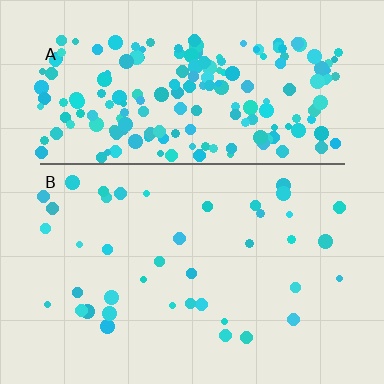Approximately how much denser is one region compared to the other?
Approximately 5.0× — region A over region B.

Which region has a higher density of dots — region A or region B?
A (the top).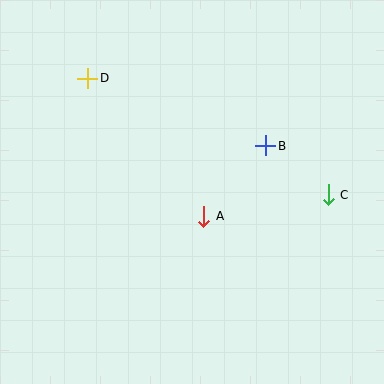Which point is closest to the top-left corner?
Point D is closest to the top-left corner.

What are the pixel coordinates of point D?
Point D is at (88, 78).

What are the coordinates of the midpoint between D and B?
The midpoint between D and B is at (177, 112).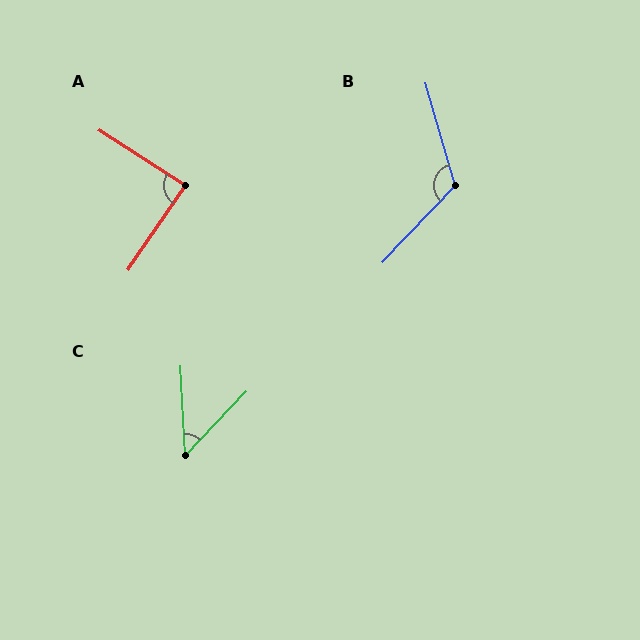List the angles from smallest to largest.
C (46°), A (88°), B (121°).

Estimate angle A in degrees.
Approximately 88 degrees.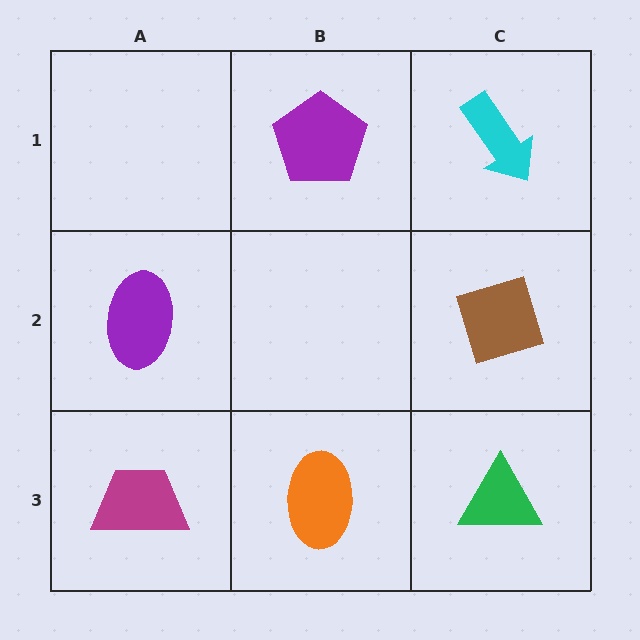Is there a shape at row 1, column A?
No, that cell is empty.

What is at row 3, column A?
A magenta trapezoid.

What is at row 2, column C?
A brown diamond.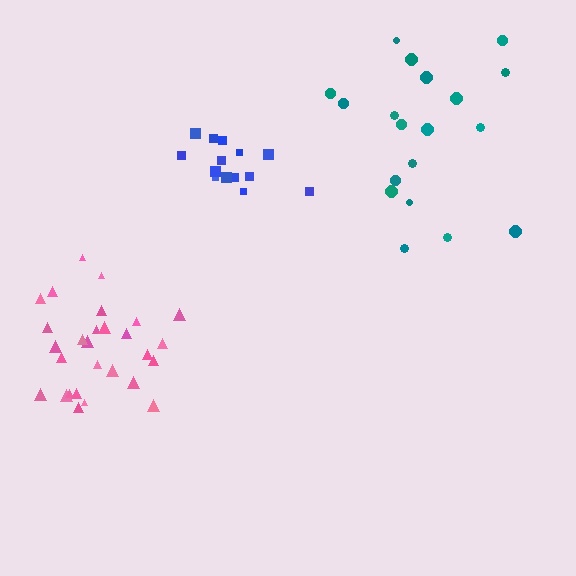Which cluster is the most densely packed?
Blue.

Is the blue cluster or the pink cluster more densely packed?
Blue.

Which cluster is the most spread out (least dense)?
Teal.